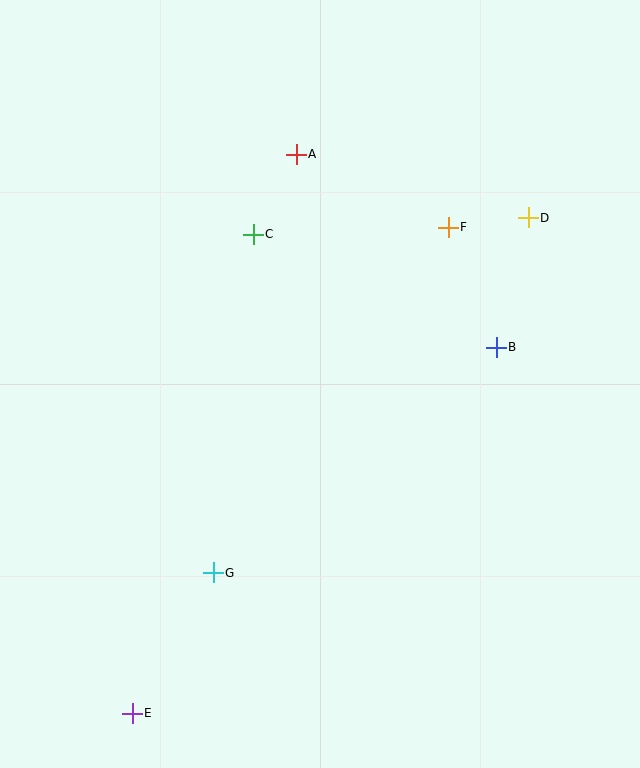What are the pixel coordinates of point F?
Point F is at (448, 227).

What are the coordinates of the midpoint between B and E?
The midpoint between B and E is at (314, 530).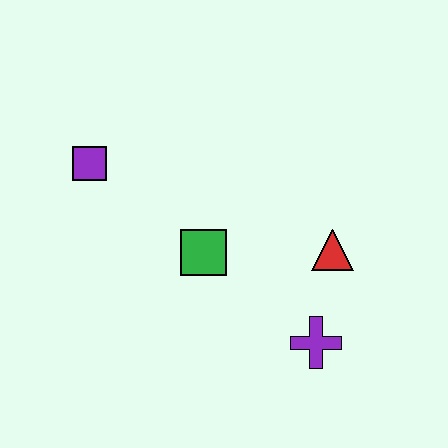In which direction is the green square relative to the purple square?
The green square is to the right of the purple square.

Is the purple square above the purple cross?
Yes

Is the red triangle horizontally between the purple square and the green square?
No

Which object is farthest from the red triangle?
The purple square is farthest from the red triangle.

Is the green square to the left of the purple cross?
Yes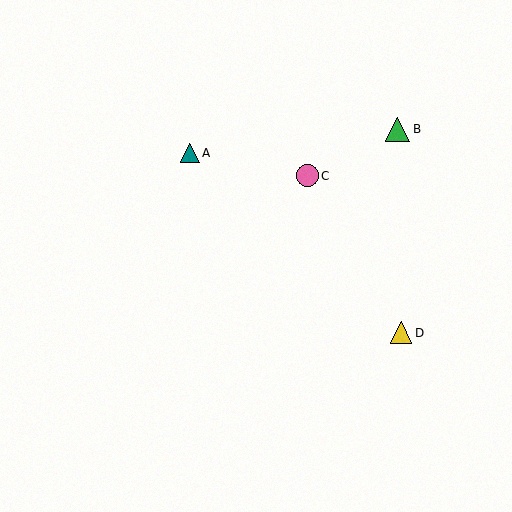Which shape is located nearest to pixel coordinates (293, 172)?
The pink circle (labeled C) at (308, 176) is nearest to that location.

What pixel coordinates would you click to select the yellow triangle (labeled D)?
Click at (401, 333) to select the yellow triangle D.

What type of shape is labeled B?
Shape B is a green triangle.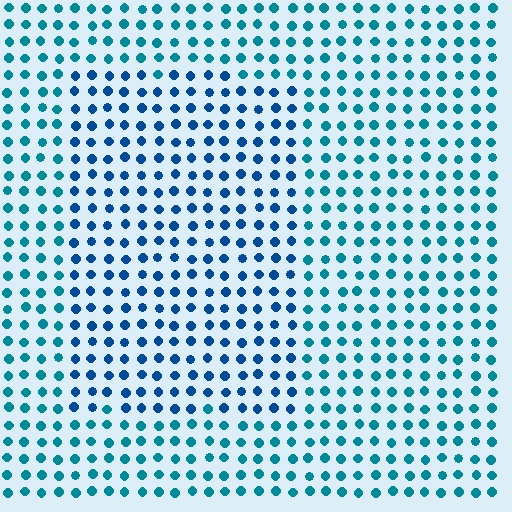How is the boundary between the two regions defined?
The boundary is defined purely by a slight shift in hue (about 25 degrees). Spacing, size, and orientation are identical on both sides.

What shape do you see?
I see a rectangle.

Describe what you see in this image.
The image is filled with small teal elements in a uniform arrangement. A rectangle-shaped region is visible where the elements are tinted to a slightly different hue, forming a subtle color boundary.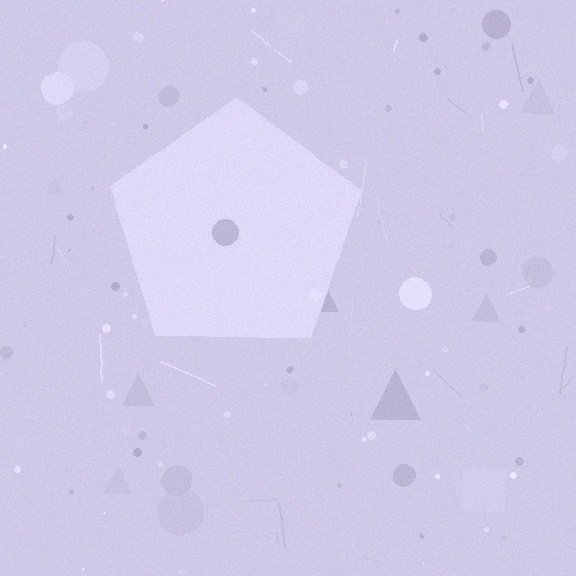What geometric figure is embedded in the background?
A pentagon is embedded in the background.